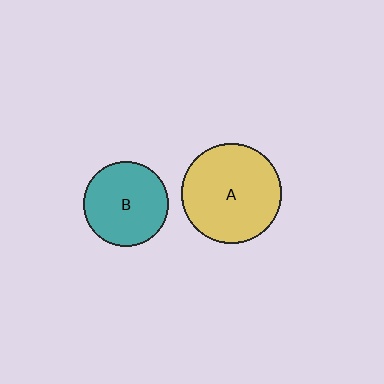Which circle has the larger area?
Circle A (yellow).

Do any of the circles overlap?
No, none of the circles overlap.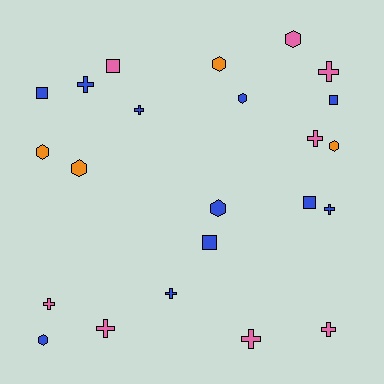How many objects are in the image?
There are 23 objects.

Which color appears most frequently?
Blue, with 11 objects.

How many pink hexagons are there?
There is 1 pink hexagon.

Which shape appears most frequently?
Cross, with 10 objects.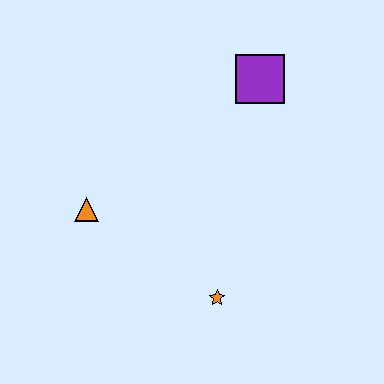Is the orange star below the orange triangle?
Yes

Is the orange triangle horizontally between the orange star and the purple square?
No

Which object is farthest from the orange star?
The purple square is farthest from the orange star.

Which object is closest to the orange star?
The orange triangle is closest to the orange star.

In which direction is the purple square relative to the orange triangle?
The purple square is to the right of the orange triangle.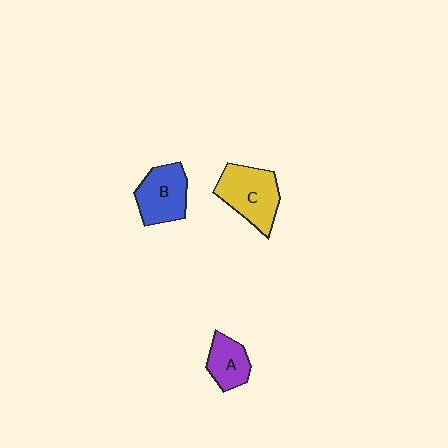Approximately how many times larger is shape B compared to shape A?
Approximately 1.4 times.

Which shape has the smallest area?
Shape A (purple).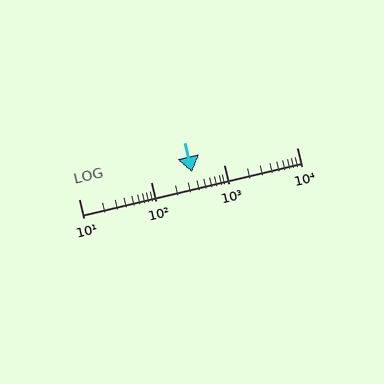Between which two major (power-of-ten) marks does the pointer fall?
The pointer is between 100 and 1000.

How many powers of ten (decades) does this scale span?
The scale spans 3 decades, from 10 to 10000.